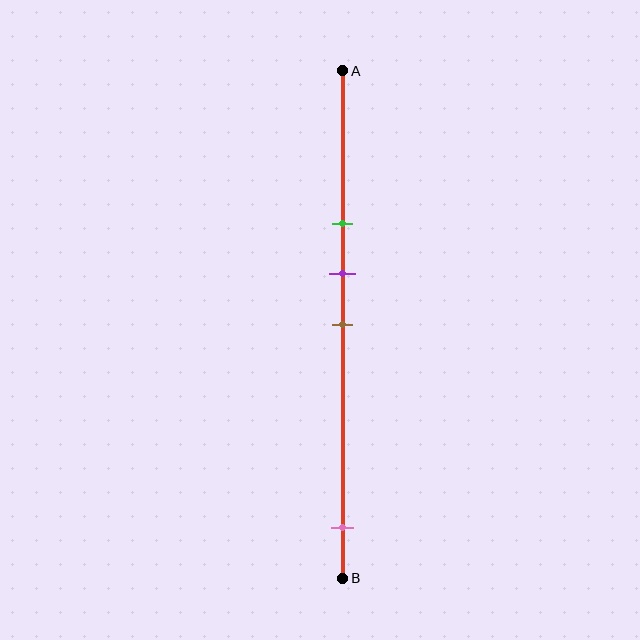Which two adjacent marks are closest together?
The purple and brown marks are the closest adjacent pair.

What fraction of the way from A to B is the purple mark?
The purple mark is approximately 40% (0.4) of the way from A to B.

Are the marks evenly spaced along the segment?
No, the marks are not evenly spaced.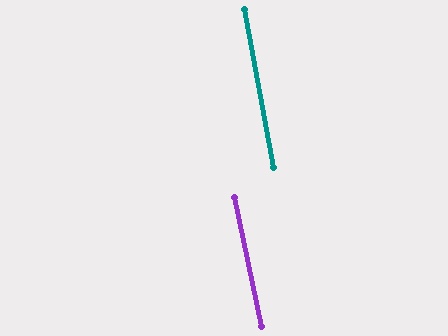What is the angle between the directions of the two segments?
Approximately 2 degrees.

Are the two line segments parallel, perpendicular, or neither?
Parallel — their directions differ by only 1.5°.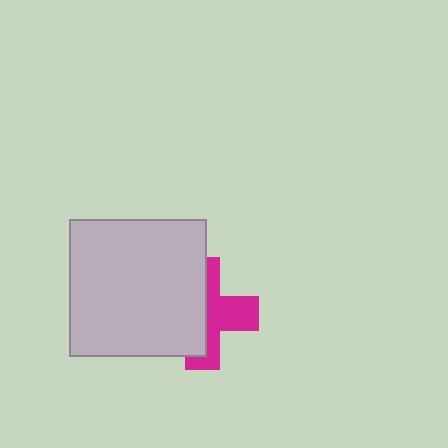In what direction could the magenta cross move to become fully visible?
The magenta cross could move right. That would shift it out from behind the light gray square entirely.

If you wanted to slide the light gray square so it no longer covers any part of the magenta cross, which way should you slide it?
Slide it left — that is the most direct way to separate the two shapes.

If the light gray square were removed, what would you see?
You would see the complete magenta cross.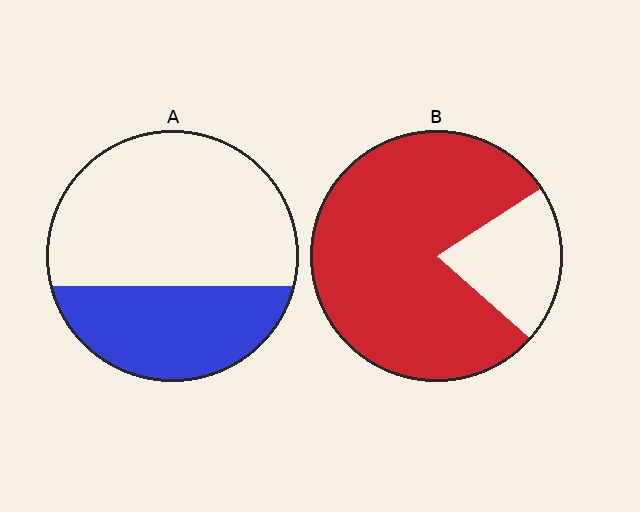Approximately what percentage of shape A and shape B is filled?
A is approximately 35% and B is approximately 80%.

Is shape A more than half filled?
No.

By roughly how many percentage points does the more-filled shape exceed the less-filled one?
By roughly 45 percentage points (B over A).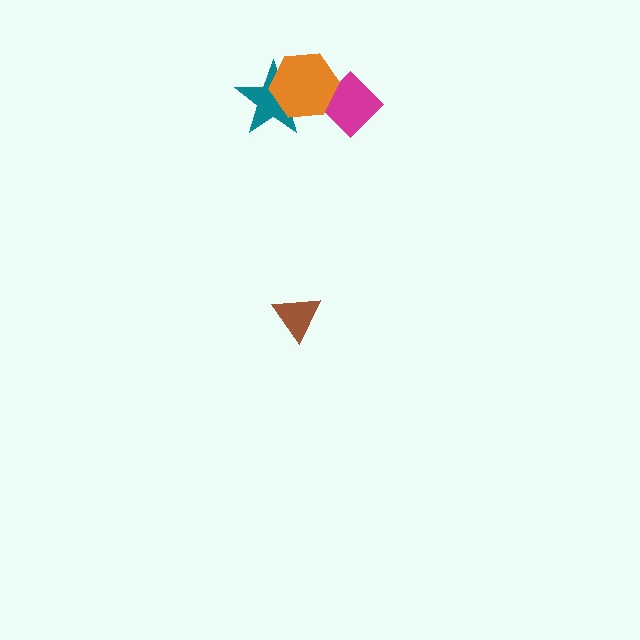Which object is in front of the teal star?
The orange hexagon is in front of the teal star.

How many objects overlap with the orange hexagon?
2 objects overlap with the orange hexagon.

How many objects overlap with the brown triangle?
0 objects overlap with the brown triangle.